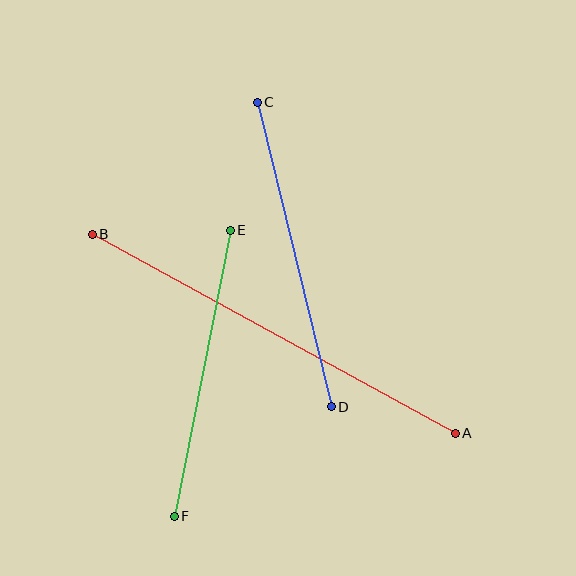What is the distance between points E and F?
The distance is approximately 291 pixels.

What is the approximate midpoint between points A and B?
The midpoint is at approximately (274, 334) pixels.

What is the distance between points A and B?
The distance is approximately 414 pixels.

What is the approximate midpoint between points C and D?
The midpoint is at approximately (294, 255) pixels.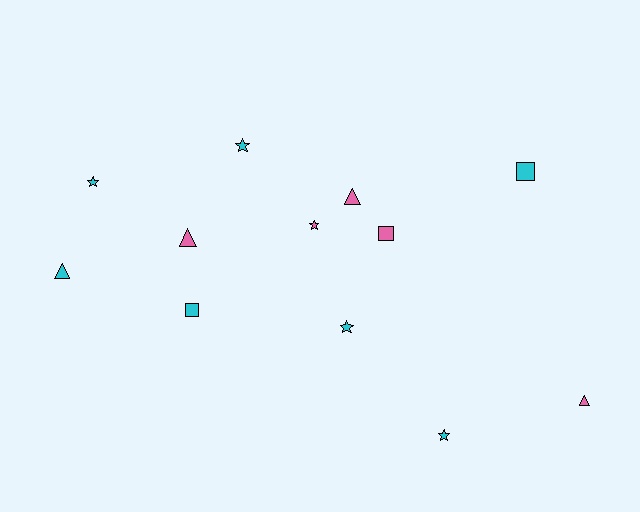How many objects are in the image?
There are 12 objects.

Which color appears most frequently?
Cyan, with 7 objects.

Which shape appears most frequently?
Star, with 5 objects.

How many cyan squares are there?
There are 2 cyan squares.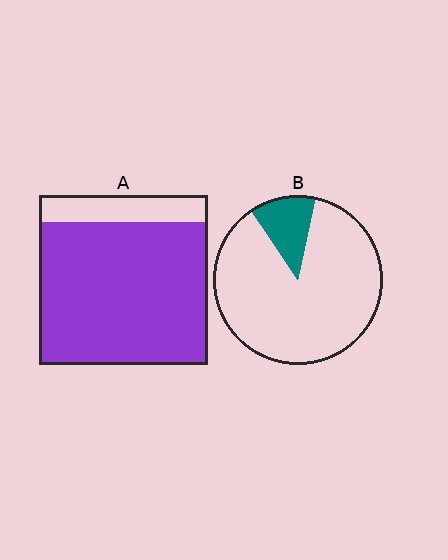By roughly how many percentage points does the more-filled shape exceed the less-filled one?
By roughly 70 percentage points (A over B).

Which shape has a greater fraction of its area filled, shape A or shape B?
Shape A.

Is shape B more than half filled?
No.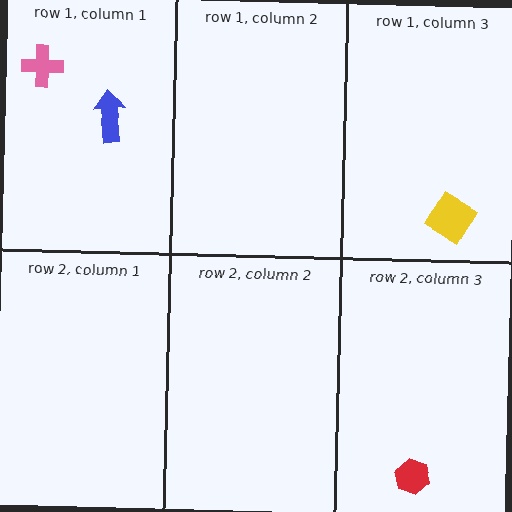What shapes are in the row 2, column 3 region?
The red hexagon.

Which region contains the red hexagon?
The row 2, column 3 region.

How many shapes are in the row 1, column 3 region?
1.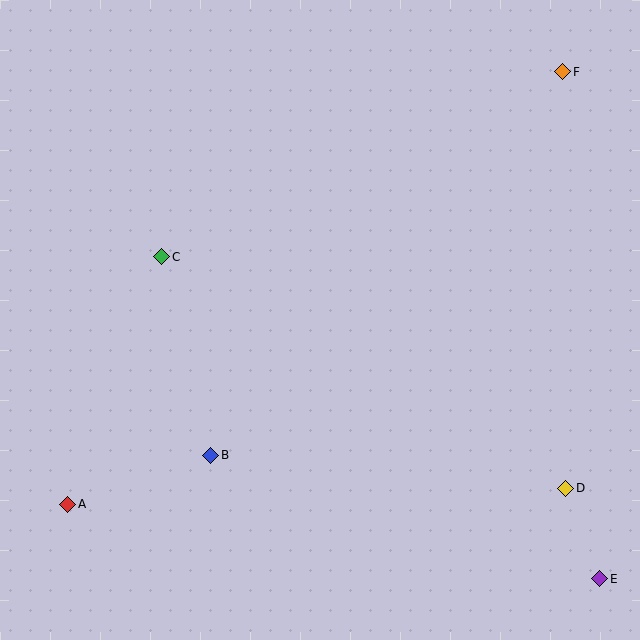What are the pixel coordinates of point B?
Point B is at (211, 455).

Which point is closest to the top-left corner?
Point C is closest to the top-left corner.